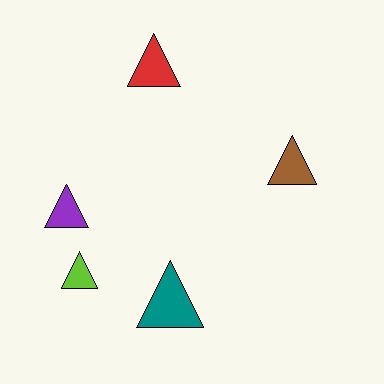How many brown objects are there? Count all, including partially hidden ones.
There is 1 brown object.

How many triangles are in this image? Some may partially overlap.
There are 5 triangles.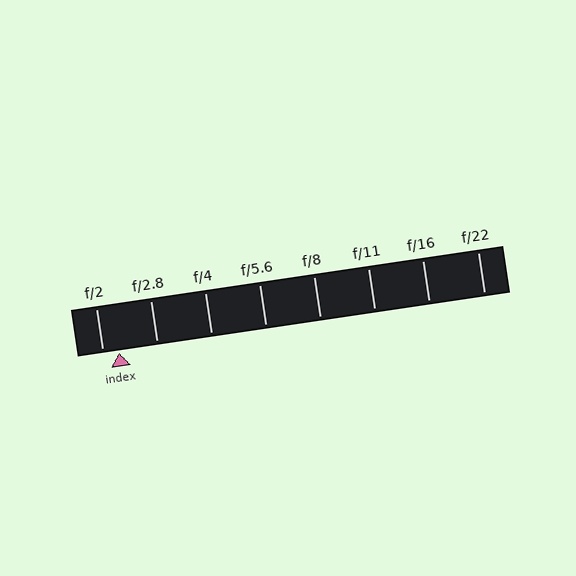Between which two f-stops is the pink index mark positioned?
The index mark is between f/2 and f/2.8.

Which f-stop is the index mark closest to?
The index mark is closest to f/2.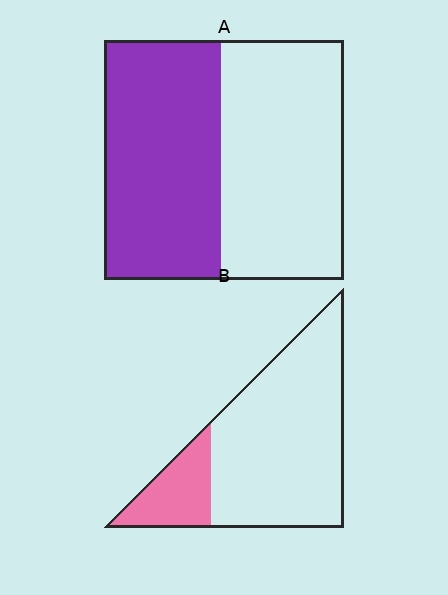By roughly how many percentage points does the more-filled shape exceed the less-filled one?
By roughly 30 percentage points (A over B).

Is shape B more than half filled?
No.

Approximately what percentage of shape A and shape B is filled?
A is approximately 50% and B is approximately 20%.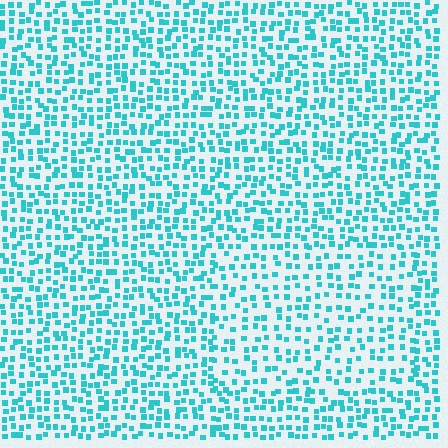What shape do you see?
I see a rectangle.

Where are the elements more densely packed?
The elements are more densely packed outside the rectangle boundary.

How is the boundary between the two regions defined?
The boundary is defined by a change in element density (approximately 1.5x ratio). All elements are the same color, size, and shape.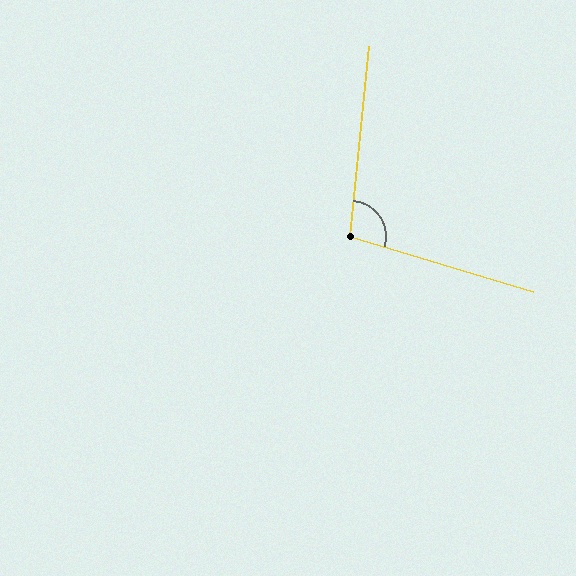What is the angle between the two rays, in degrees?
Approximately 101 degrees.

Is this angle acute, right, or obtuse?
It is obtuse.